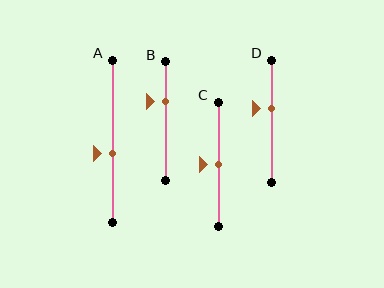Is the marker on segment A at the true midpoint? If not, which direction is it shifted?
No, the marker on segment A is shifted downward by about 7% of the segment length.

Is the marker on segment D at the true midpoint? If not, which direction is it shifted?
No, the marker on segment D is shifted upward by about 11% of the segment length.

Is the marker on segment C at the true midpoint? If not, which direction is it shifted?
Yes, the marker on segment C is at the true midpoint.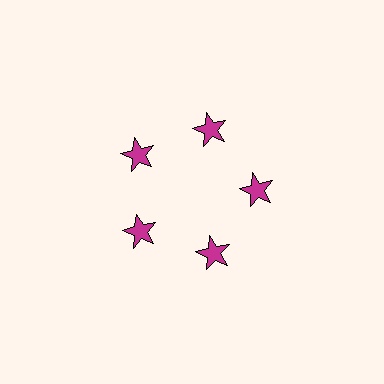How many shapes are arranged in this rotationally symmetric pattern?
There are 5 shapes, arranged in 5 groups of 1.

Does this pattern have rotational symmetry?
Yes, this pattern has 5-fold rotational symmetry. It looks the same after rotating 72 degrees around the center.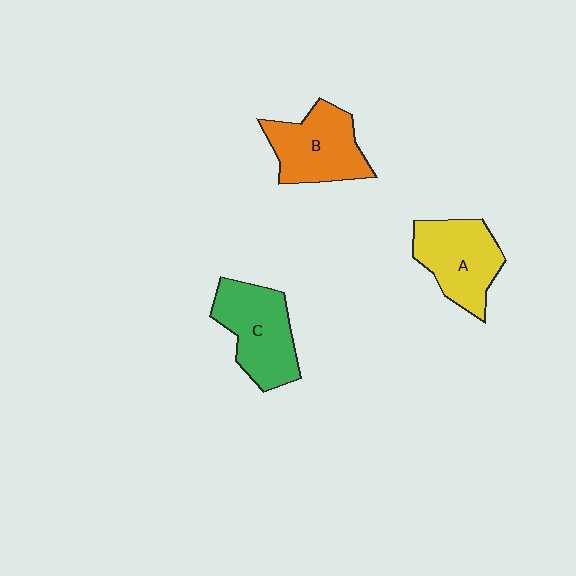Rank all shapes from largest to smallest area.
From largest to smallest: C (green), A (yellow), B (orange).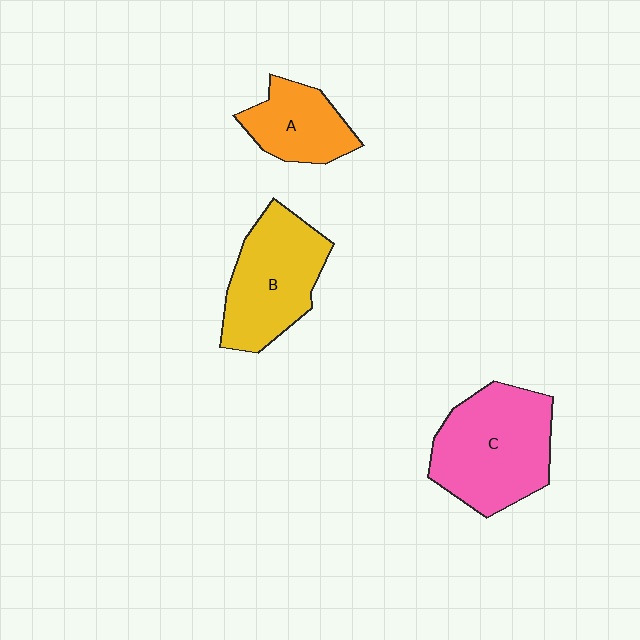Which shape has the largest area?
Shape C (pink).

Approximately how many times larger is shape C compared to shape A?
Approximately 1.8 times.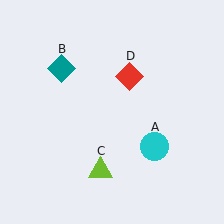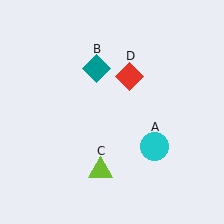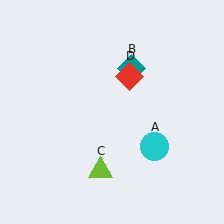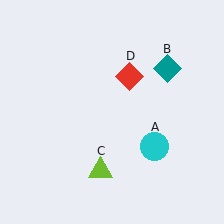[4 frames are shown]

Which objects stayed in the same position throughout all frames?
Cyan circle (object A) and lime triangle (object C) and red diamond (object D) remained stationary.